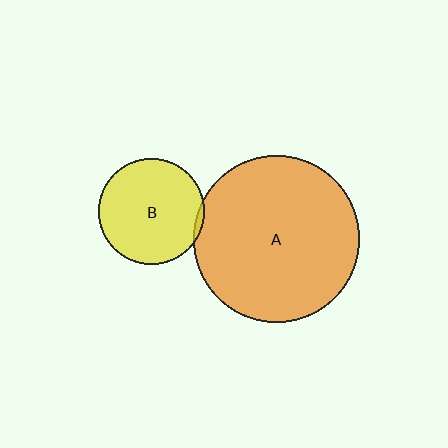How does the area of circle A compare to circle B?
Approximately 2.5 times.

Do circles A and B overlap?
Yes.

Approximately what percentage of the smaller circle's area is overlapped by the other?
Approximately 5%.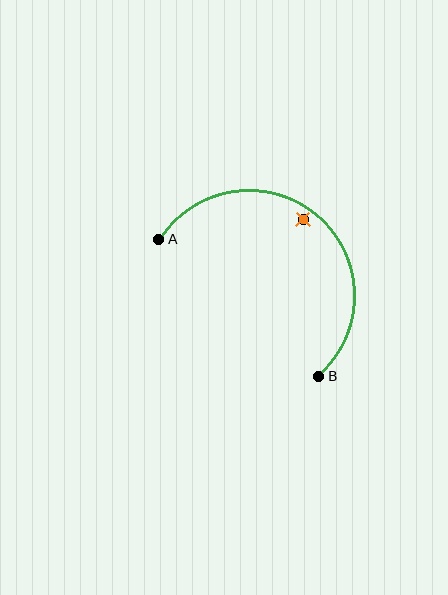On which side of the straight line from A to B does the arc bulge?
The arc bulges above and to the right of the straight line connecting A and B.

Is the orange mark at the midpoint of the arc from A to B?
No — the orange mark does not lie on the arc at all. It sits slightly inside the curve.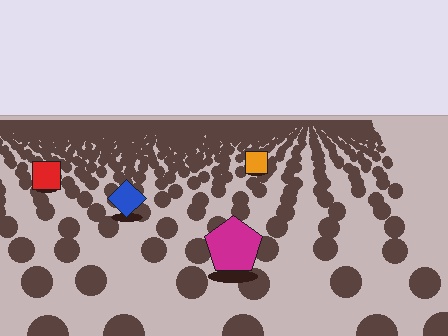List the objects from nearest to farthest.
From nearest to farthest: the magenta pentagon, the blue diamond, the red square, the orange square.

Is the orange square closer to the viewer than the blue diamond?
No. The blue diamond is closer — you can tell from the texture gradient: the ground texture is coarser near it.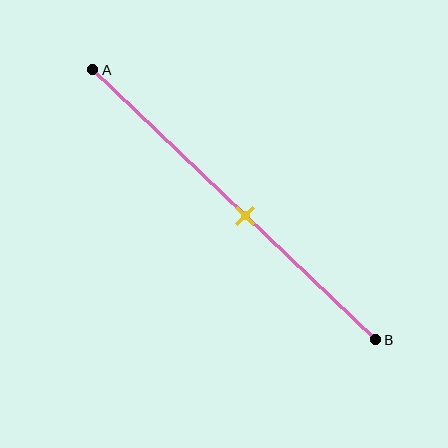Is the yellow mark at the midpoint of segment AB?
No, the mark is at about 55% from A, not at the 50% midpoint.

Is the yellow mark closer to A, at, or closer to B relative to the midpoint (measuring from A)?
The yellow mark is closer to point B than the midpoint of segment AB.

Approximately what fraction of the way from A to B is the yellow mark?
The yellow mark is approximately 55% of the way from A to B.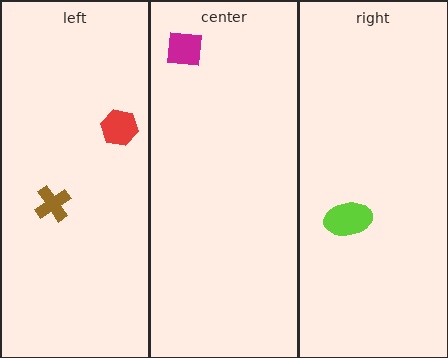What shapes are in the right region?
The lime ellipse.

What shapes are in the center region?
The magenta square.